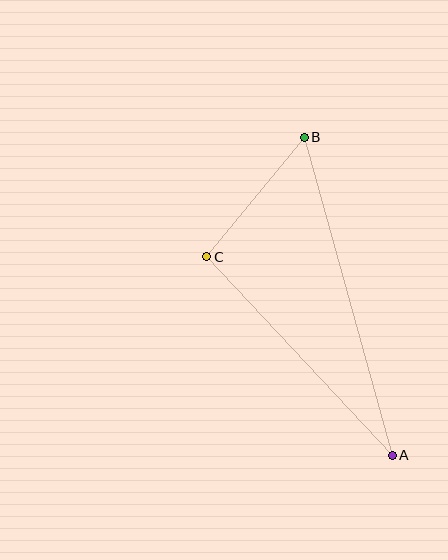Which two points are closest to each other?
Points B and C are closest to each other.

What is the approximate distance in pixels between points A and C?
The distance between A and C is approximately 271 pixels.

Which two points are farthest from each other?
Points A and B are farthest from each other.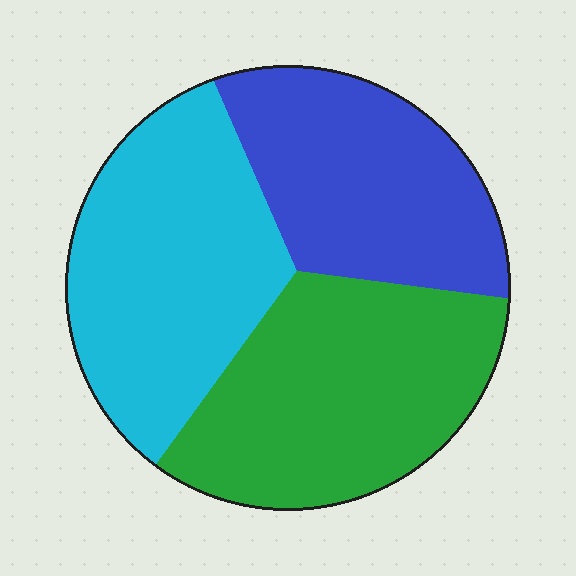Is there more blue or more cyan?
Cyan.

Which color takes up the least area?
Blue, at roughly 30%.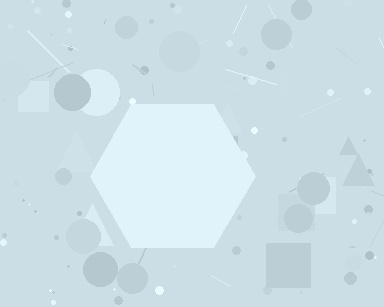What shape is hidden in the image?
A hexagon is hidden in the image.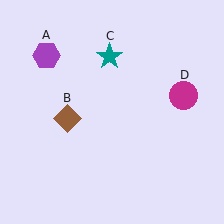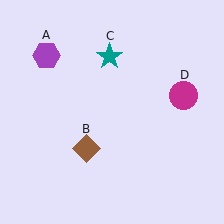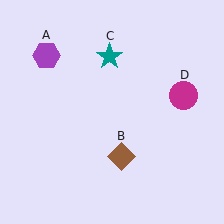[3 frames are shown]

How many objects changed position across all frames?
1 object changed position: brown diamond (object B).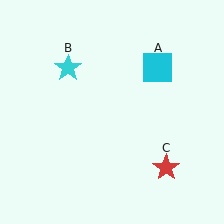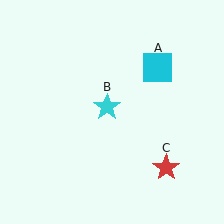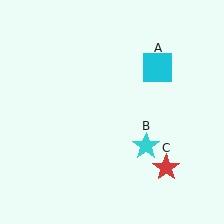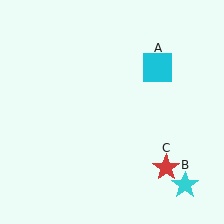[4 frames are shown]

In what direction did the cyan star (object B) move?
The cyan star (object B) moved down and to the right.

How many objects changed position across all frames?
1 object changed position: cyan star (object B).